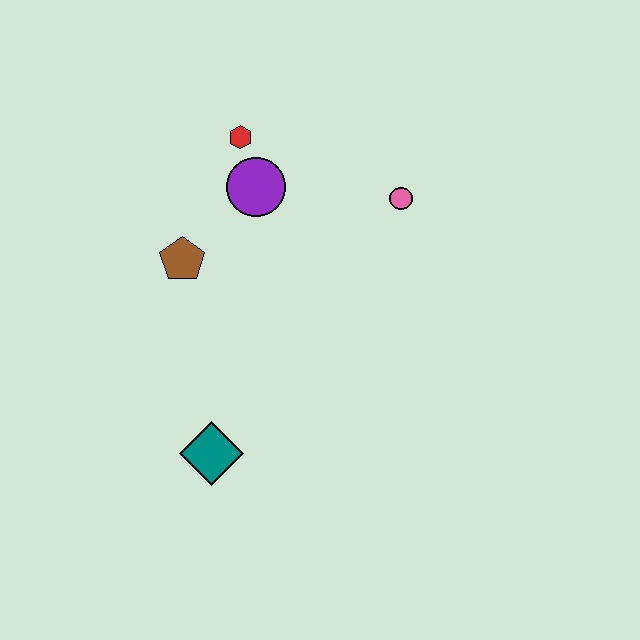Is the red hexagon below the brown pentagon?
No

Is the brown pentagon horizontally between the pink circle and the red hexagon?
No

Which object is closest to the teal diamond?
The brown pentagon is closest to the teal diamond.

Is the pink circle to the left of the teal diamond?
No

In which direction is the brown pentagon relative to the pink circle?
The brown pentagon is to the left of the pink circle.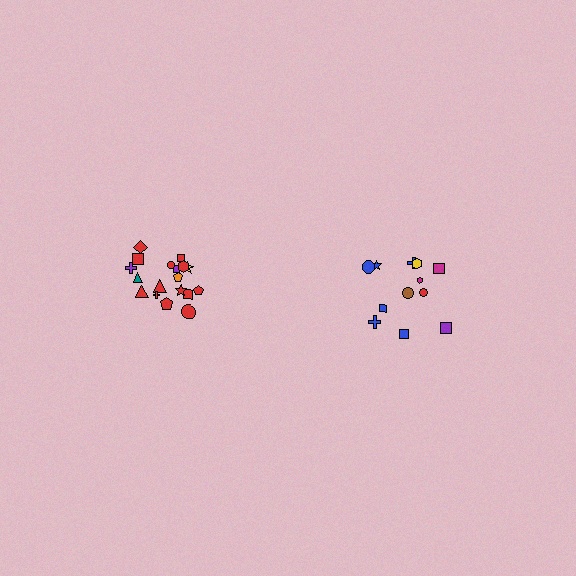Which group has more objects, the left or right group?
The left group.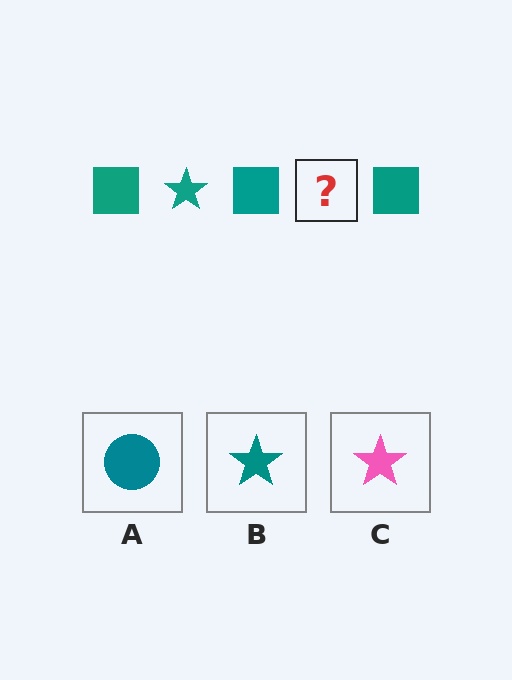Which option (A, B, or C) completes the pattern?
B.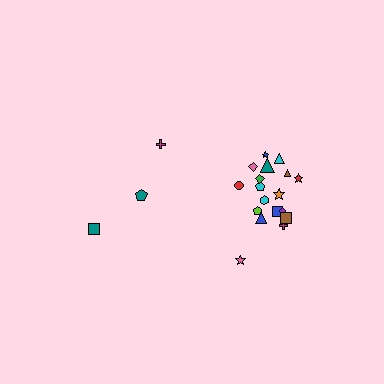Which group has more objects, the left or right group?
The right group.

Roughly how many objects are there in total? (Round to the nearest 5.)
Roughly 20 objects in total.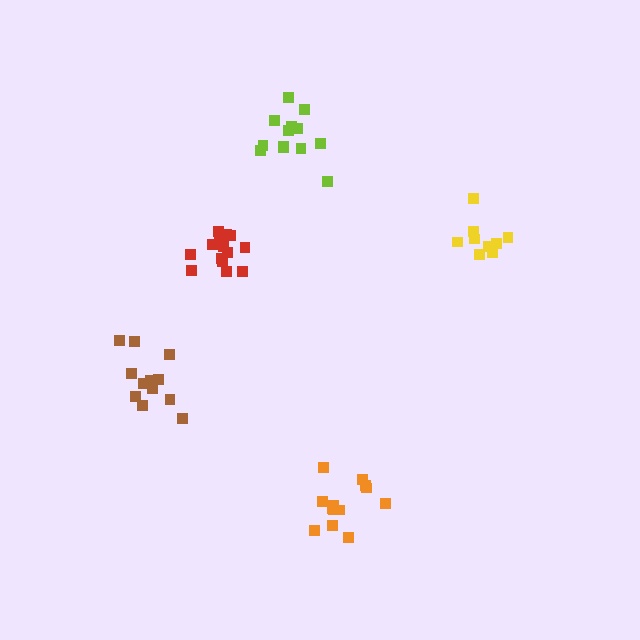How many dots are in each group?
Group 1: 13 dots, Group 2: 13 dots, Group 3: 14 dots, Group 4: 9 dots, Group 5: 12 dots (61 total).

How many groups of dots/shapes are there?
There are 5 groups.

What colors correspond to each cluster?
The clusters are colored: lime, orange, red, yellow, brown.